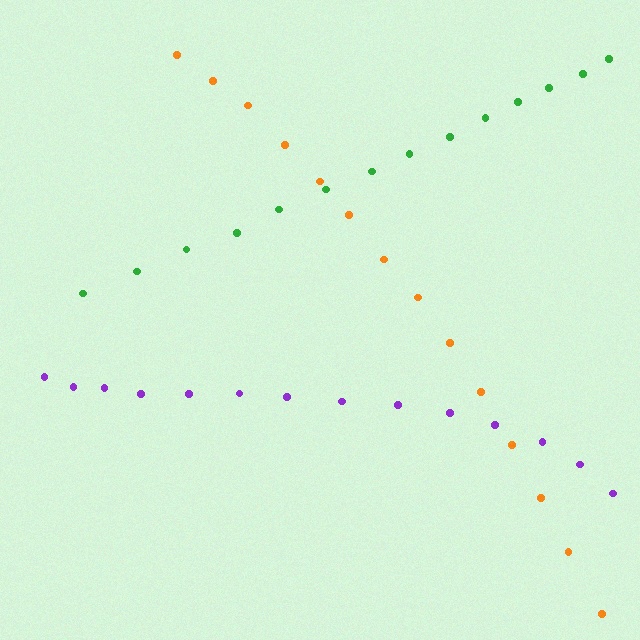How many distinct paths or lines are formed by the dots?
There are 3 distinct paths.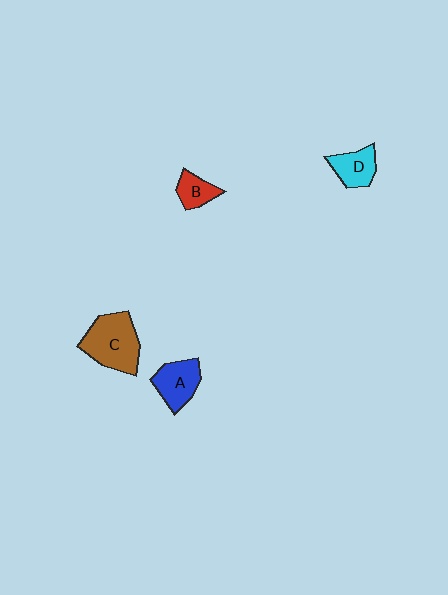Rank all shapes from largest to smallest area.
From largest to smallest: C (brown), A (blue), D (cyan), B (red).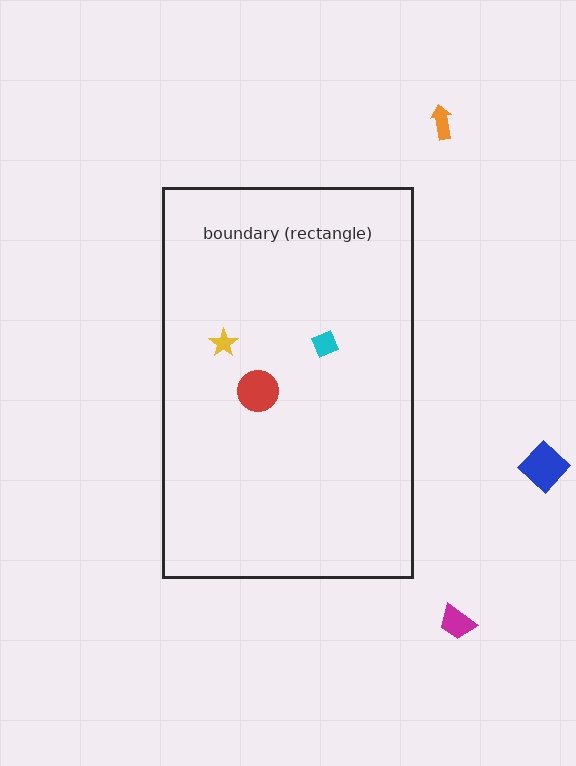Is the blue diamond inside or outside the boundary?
Outside.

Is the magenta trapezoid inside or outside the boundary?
Outside.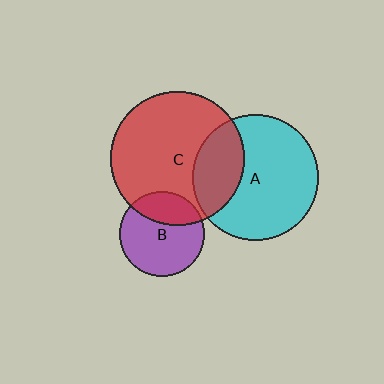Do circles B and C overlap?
Yes.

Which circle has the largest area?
Circle C (red).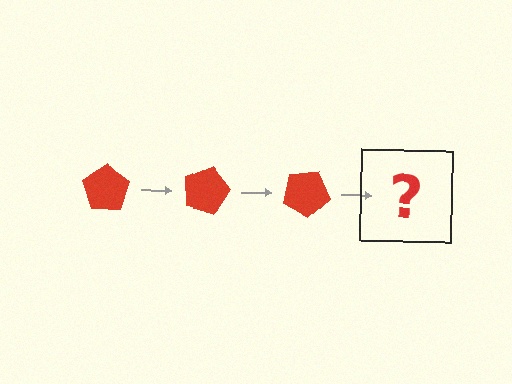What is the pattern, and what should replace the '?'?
The pattern is that the pentagon rotates 15 degrees each step. The '?' should be a red pentagon rotated 45 degrees.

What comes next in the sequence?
The next element should be a red pentagon rotated 45 degrees.